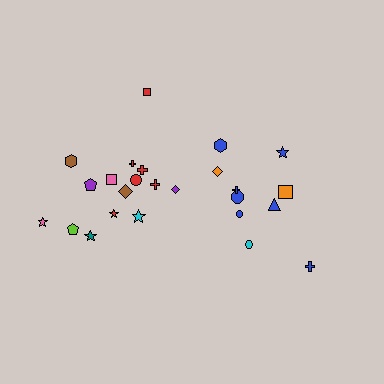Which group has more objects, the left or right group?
The left group.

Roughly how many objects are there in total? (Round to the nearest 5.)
Roughly 25 objects in total.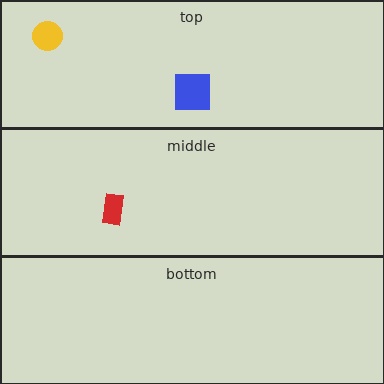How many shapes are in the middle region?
1.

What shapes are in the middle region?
The red rectangle.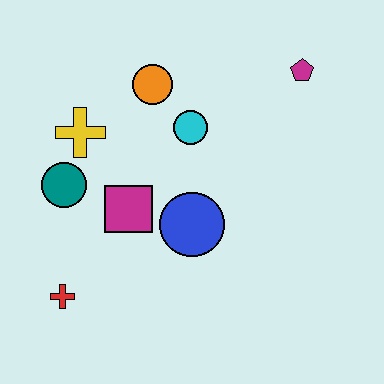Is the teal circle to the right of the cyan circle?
No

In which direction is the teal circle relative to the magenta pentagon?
The teal circle is to the left of the magenta pentagon.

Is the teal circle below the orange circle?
Yes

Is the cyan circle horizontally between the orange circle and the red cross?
No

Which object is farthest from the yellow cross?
The magenta pentagon is farthest from the yellow cross.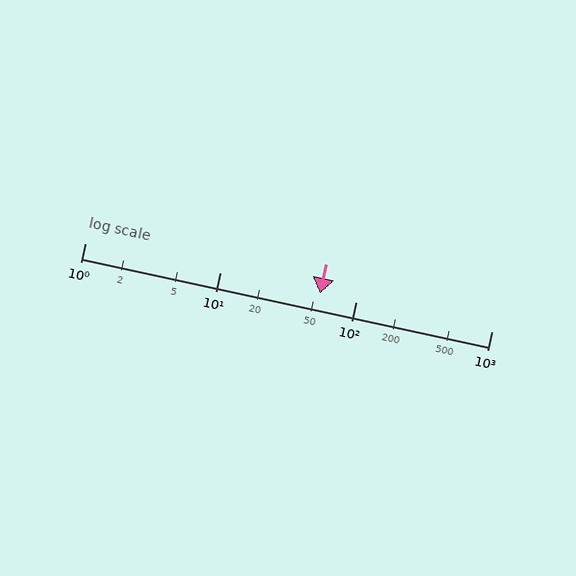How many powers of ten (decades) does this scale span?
The scale spans 3 decades, from 1 to 1000.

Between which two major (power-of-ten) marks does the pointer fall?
The pointer is between 10 and 100.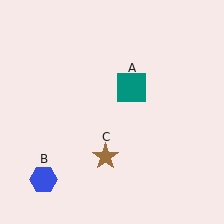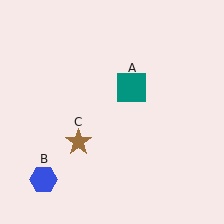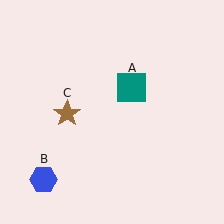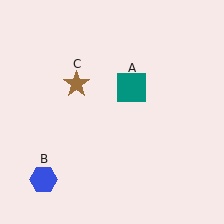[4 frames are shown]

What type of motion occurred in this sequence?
The brown star (object C) rotated clockwise around the center of the scene.